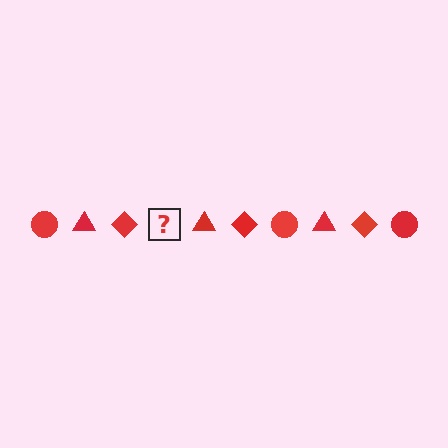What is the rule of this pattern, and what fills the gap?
The rule is that the pattern cycles through circle, triangle, diamond shapes in red. The gap should be filled with a red circle.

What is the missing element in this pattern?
The missing element is a red circle.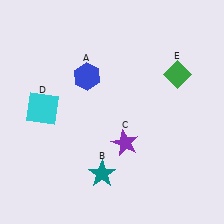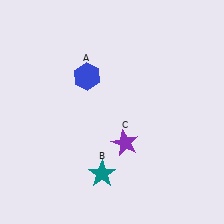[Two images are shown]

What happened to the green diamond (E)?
The green diamond (E) was removed in Image 2. It was in the top-right area of Image 1.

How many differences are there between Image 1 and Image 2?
There are 2 differences between the two images.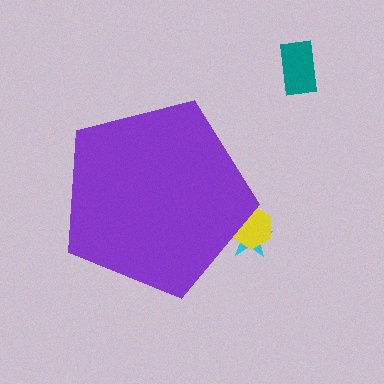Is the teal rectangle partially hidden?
No, the teal rectangle is fully visible.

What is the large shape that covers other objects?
A purple pentagon.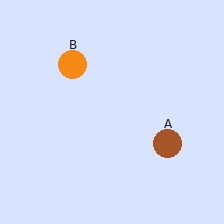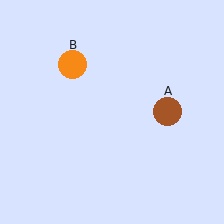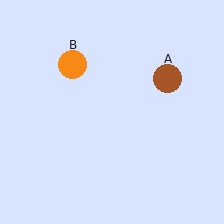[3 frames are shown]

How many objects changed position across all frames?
1 object changed position: brown circle (object A).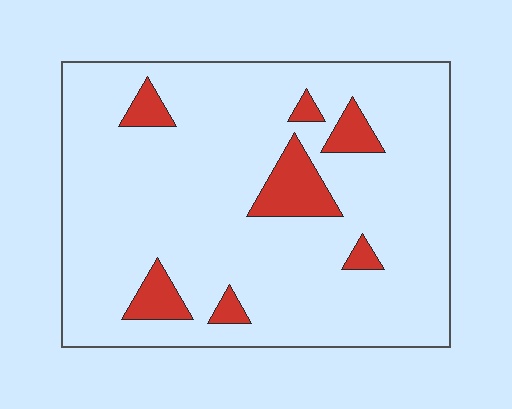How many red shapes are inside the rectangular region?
7.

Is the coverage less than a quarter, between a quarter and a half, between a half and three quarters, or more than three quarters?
Less than a quarter.